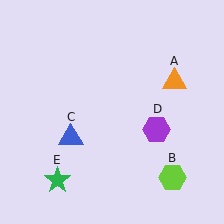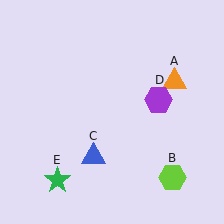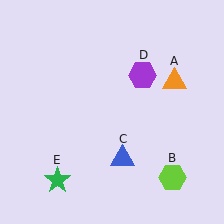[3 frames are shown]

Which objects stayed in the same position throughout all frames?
Orange triangle (object A) and lime hexagon (object B) and green star (object E) remained stationary.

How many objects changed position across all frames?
2 objects changed position: blue triangle (object C), purple hexagon (object D).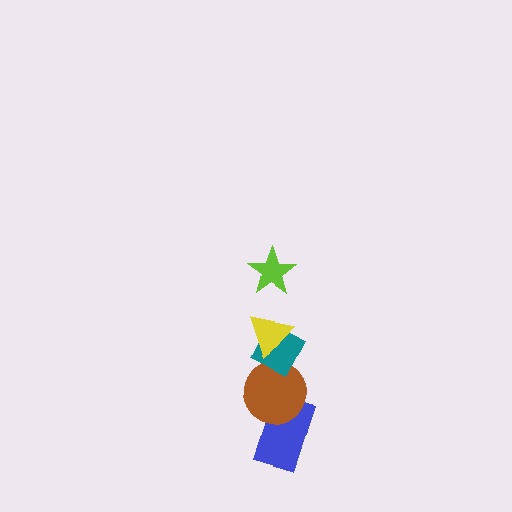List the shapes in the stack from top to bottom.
From top to bottom: the lime star, the yellow triangle, the teal diamond, the brown circle, the blue rectangle.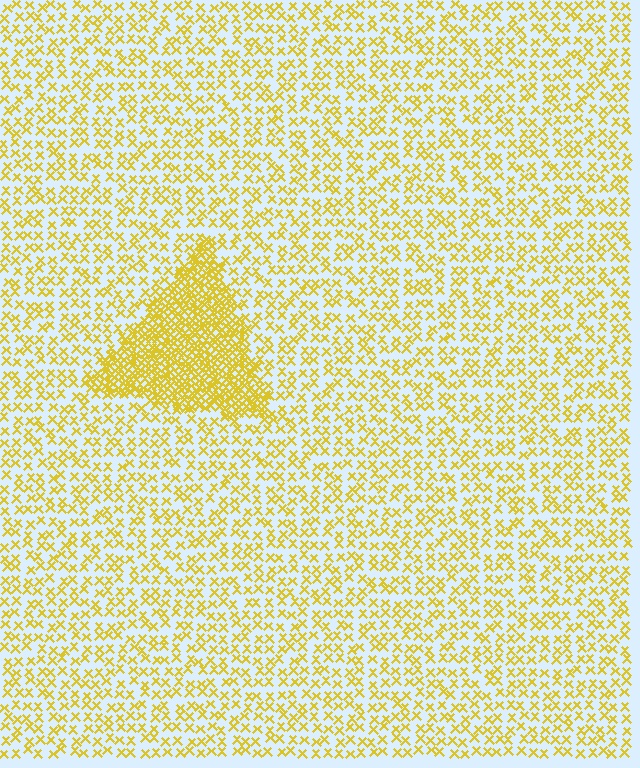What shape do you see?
I see a triangle.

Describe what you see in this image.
The image contains small yellow elements arranged at two different densities. A triangle-shaped region is visible where the elements are more densely packed than the surrounding area.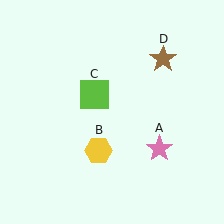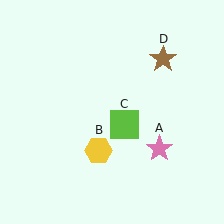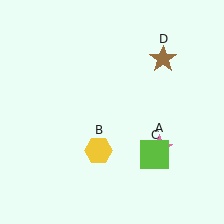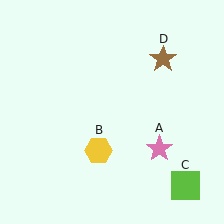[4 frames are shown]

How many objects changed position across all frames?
1 object changed position: lime square (object C).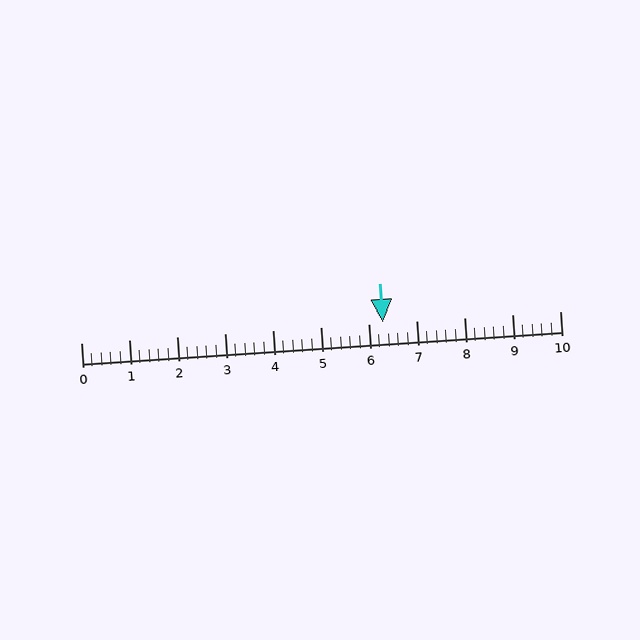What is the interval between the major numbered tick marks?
The major tick marks are spaced 1 units apart.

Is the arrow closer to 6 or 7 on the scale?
The arrow is closer to 6.